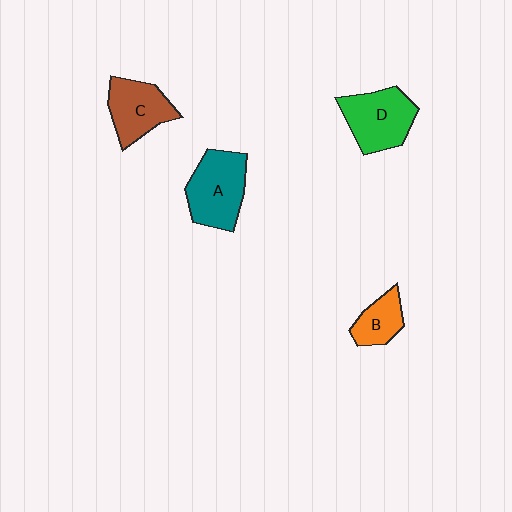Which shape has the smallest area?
Shape B (orange).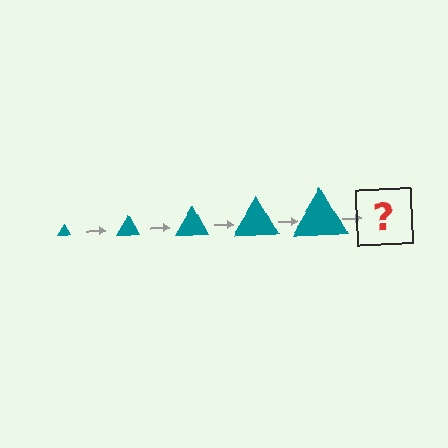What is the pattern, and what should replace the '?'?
The pattern is that the triangle gets progressively larger each step. The '?' should be a teal triangle, larger than the previous one.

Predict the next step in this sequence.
The next step is a teal triangle, larger than the previous one.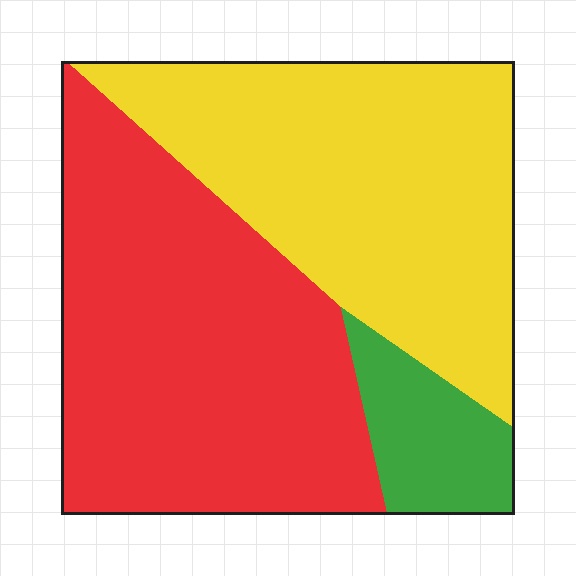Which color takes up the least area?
Green, at roughly 10%.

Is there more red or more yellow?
Red.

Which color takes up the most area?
Red, at roughly 50%.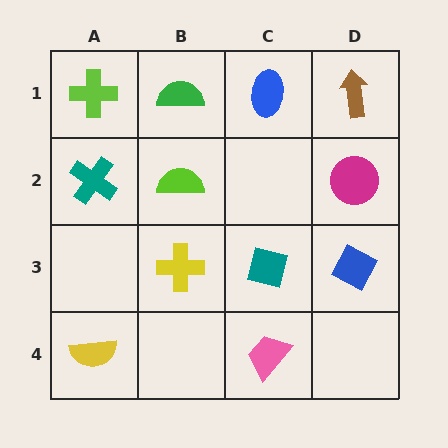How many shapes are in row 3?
3 shapes.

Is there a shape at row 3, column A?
No, that cell is empty.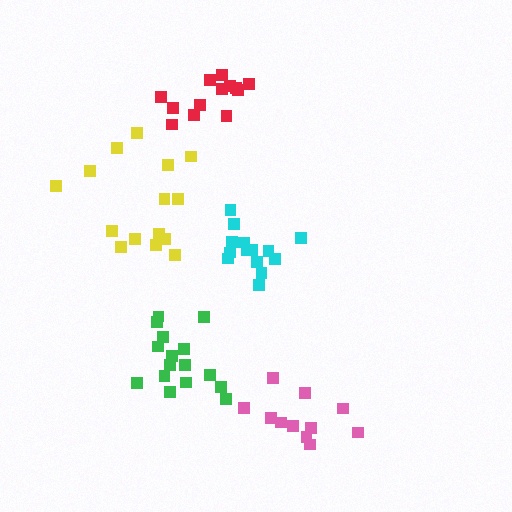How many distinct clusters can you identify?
There are 5 distinct clusters.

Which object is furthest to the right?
The pink cluster is rightmost.